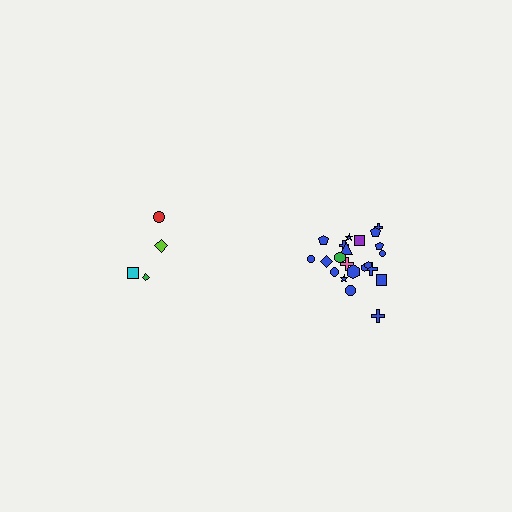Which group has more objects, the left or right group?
The right group.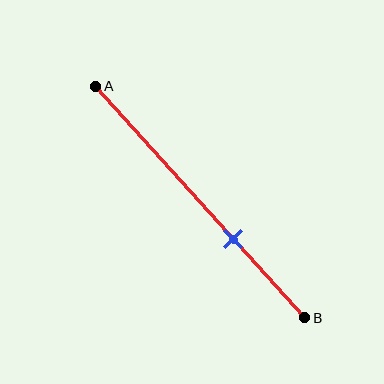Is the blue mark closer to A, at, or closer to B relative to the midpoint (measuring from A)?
The blue mark is closer to point B than the midpoint of segment AB.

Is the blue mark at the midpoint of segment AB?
No, the mark is at about 65% from A, not at the 50% midpoint.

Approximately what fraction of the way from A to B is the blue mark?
The blue mark is approximately 65% of the way from A to B.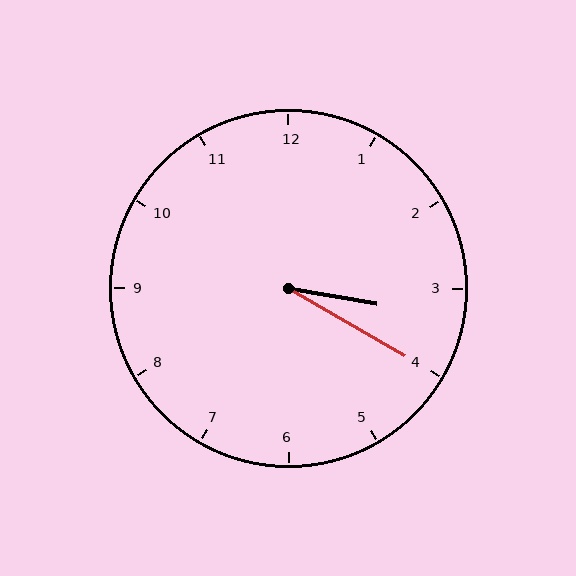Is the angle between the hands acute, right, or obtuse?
It is acute.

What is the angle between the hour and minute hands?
Approximately 20 degrees.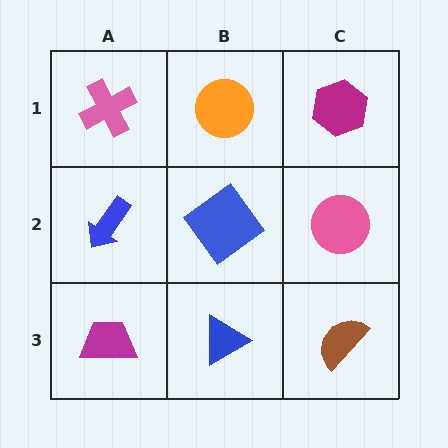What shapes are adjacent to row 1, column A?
A blue arrow (row 2, column A), an orange circle (row 1, column B).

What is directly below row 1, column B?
A blue diamond.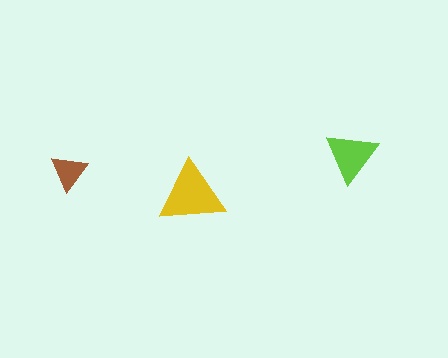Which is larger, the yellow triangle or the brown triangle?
The yellow one.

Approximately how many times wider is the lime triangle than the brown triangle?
About 1.5 times wider.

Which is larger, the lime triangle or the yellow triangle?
The yellow one.